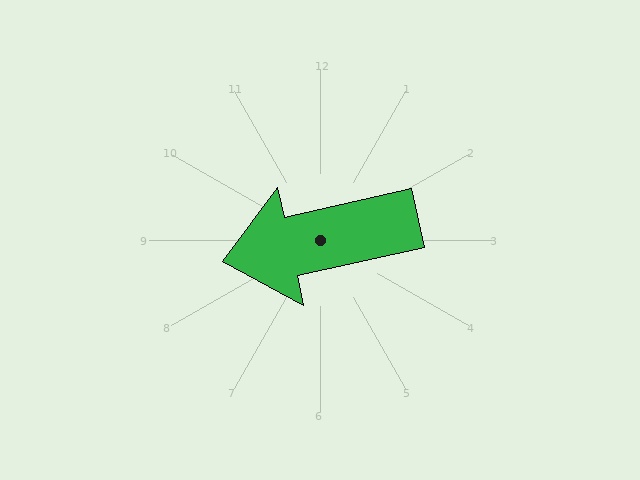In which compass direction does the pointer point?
West.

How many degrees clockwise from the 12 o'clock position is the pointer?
Approximately 257 degrees.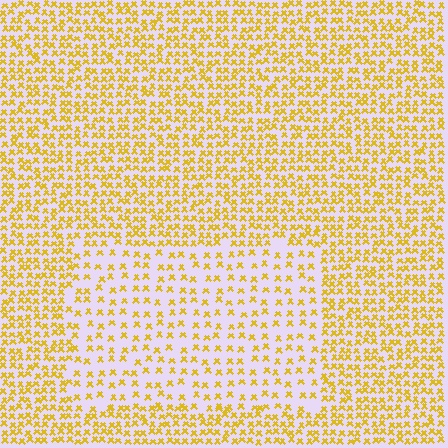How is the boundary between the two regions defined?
The boundary is defined by a change in element density (approximately 2.1x ratio). All elements are the same color, size, and shape.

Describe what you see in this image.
The image contains small yellow elements arranged at two different densities. A rectangle-shaped region is visible where the elements are less densely packed than the surrounding area.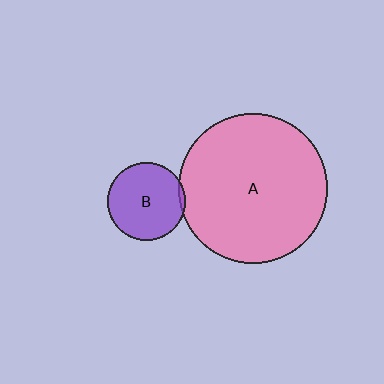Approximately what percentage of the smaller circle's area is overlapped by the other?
Approximately 5%.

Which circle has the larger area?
Circle A (pink).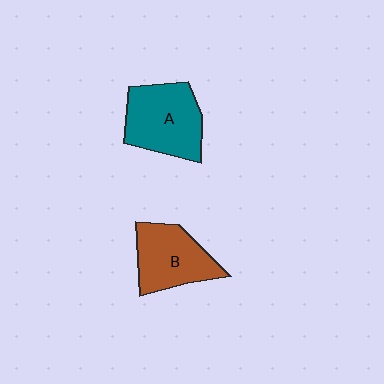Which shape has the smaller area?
Shape B (brown).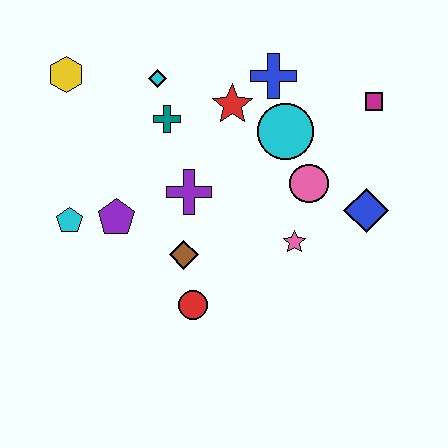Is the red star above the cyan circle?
Yes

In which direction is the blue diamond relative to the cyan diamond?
The blue diamond is to the right of the cyan diamond.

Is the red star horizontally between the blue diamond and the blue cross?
No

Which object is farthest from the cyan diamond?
The blue diamond is farthest from the cyan diamond.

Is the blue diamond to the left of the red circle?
No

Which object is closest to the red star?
The blue cross is closest to the red star.